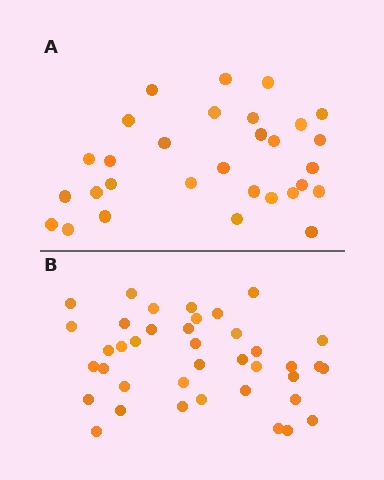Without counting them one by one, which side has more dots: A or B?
Region B (the bottom region) has more dots.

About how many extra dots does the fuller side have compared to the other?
Region B has roughly 8 or so more dots than region A.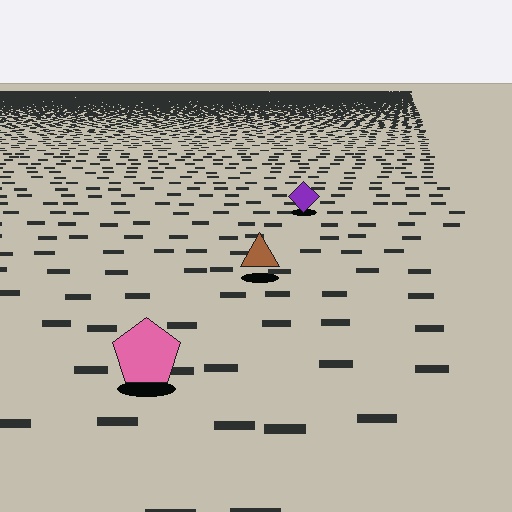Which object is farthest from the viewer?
The purple diamond is farthest from the viewer. It appears smaller and the ground texture around it is denser.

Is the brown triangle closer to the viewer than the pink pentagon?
No. The pink pentagon is closer — you can tell from the texture gradient: the ground texture is coarser near it.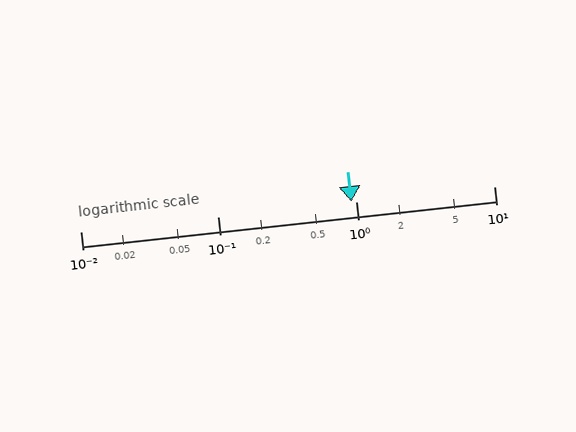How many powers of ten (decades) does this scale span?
The scale spans 3 decades, from 0.01 to 10.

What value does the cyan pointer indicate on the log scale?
The pointer indicates approximately 0.92.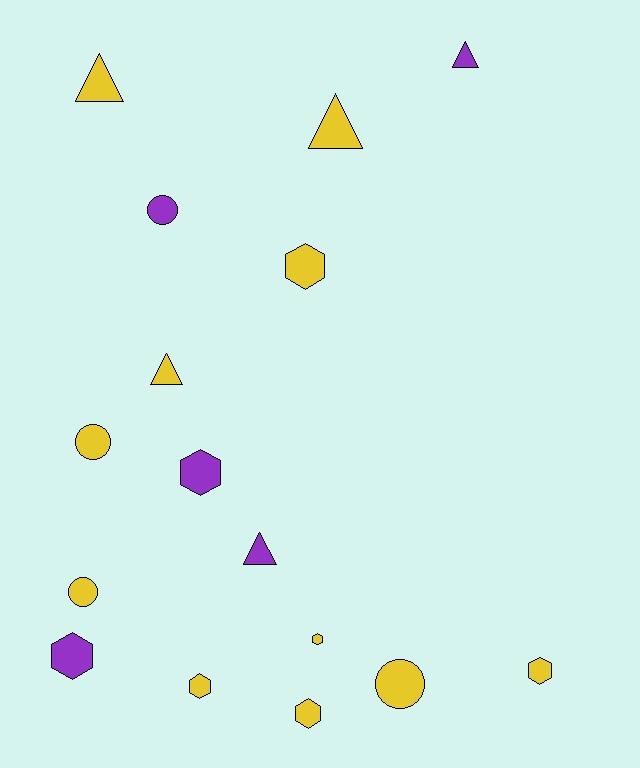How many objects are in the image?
There are 16 objects.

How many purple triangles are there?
There are 2 purple triangles.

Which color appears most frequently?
Yellow, with 11 objects.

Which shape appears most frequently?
Hexagon, with 7 objects.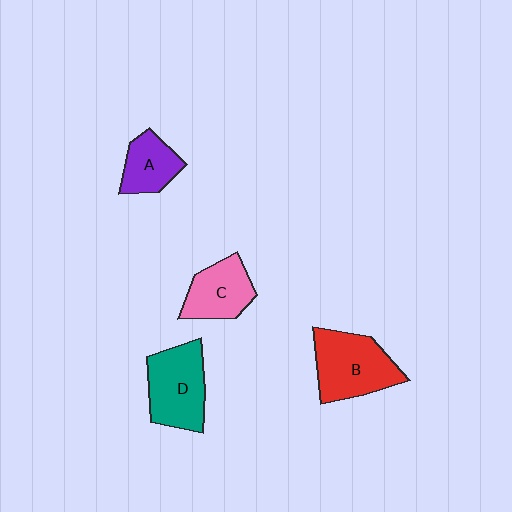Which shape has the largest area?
Shape B (red).